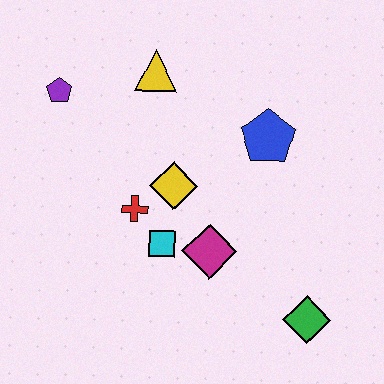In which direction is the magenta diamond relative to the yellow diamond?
The magenta diamond is below the yellow diamond.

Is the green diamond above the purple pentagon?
No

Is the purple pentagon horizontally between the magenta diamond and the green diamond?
No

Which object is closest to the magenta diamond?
The cyan square is closest to the magenta diamond.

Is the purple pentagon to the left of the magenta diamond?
Yes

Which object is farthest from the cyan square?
The purple pentagon is farthest from the cyan square.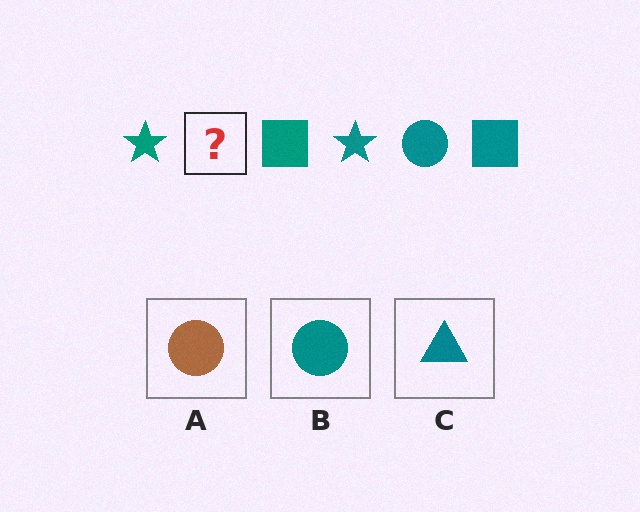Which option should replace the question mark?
Option B.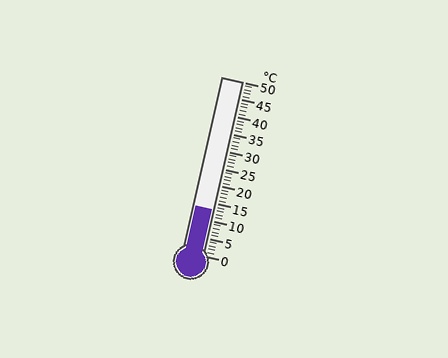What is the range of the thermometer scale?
The thermometer scale ranges from 0°C to 50°C.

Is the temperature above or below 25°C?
The temperature is below 25°C.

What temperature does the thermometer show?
The thermometer shows approximately 13°C.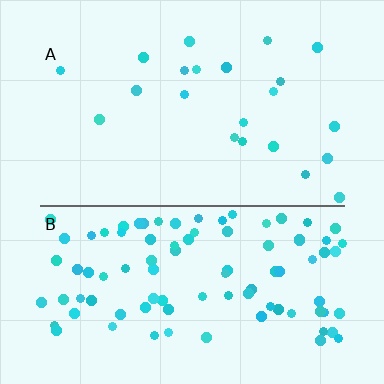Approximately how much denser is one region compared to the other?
Approximately 4.2× — region B over region A.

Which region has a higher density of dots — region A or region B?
B (the bottom).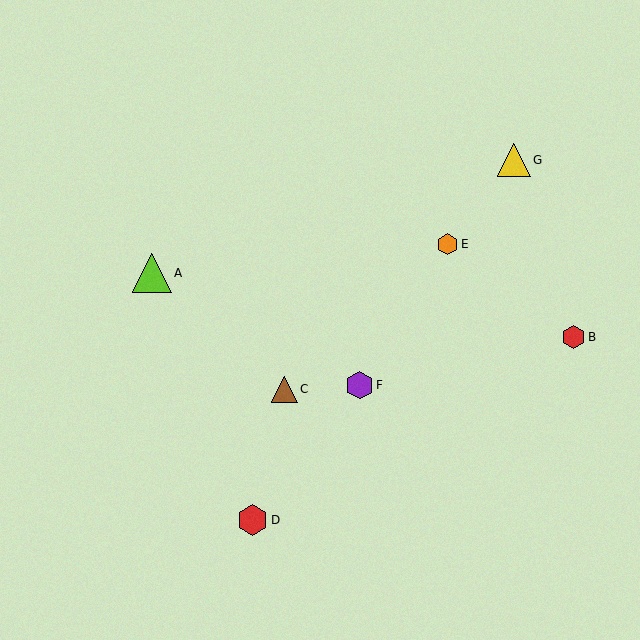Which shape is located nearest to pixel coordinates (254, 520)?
The red hexagon (labeled D) at (252, 520) is nearest to that location.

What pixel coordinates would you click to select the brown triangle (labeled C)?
Click at (284, 389) to select the brown triangle C.